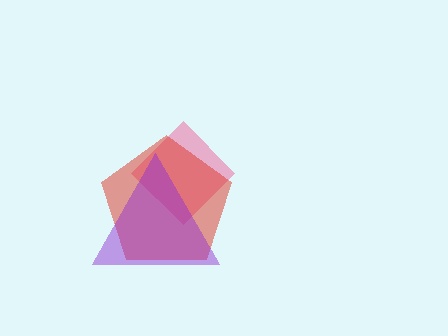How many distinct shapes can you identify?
There are 3 distinct shapes: a pink diamond, a red pentagon, a purple triangle.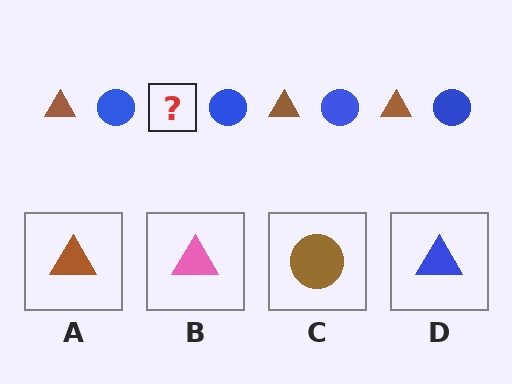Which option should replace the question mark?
Option A.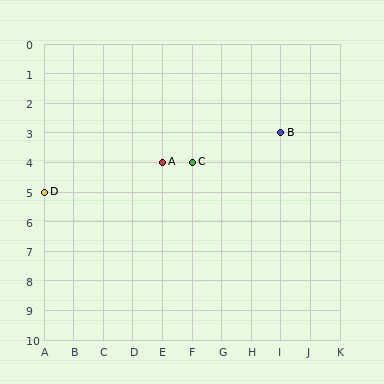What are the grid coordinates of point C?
Point C is at grid coordinates (F, 4).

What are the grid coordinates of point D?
Point D is at grid coordinates (A, 5).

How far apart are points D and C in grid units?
Points D and C are 5 columns and 1 row apart (about 5.1 grid units diagonally).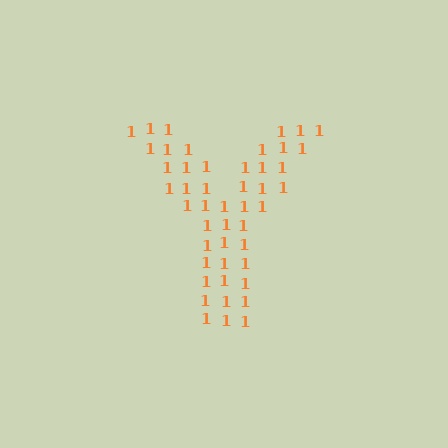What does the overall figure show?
The overall figure shows the letter Y.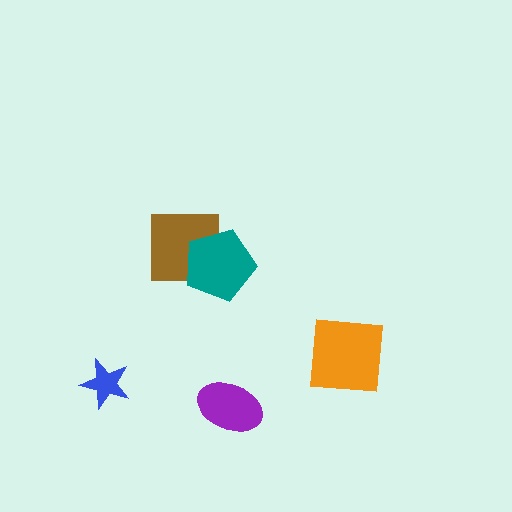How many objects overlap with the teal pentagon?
1 object overlaps with the teal pentagon.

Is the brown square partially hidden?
Yes, it is partially covered by another shape.